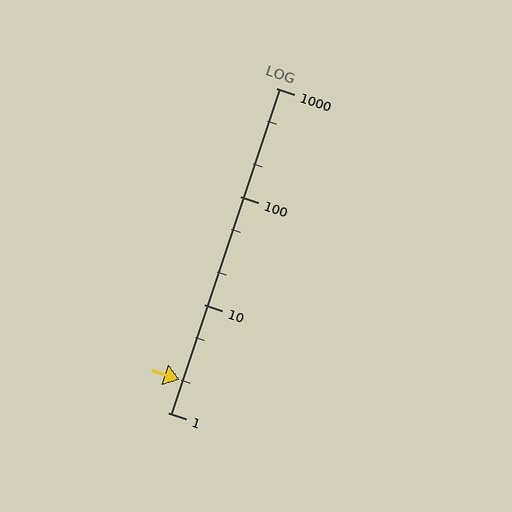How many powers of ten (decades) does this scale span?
The scale spans 3 decades, from 1 to 1000.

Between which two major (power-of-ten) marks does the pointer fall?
The pointer is between 1 and 10.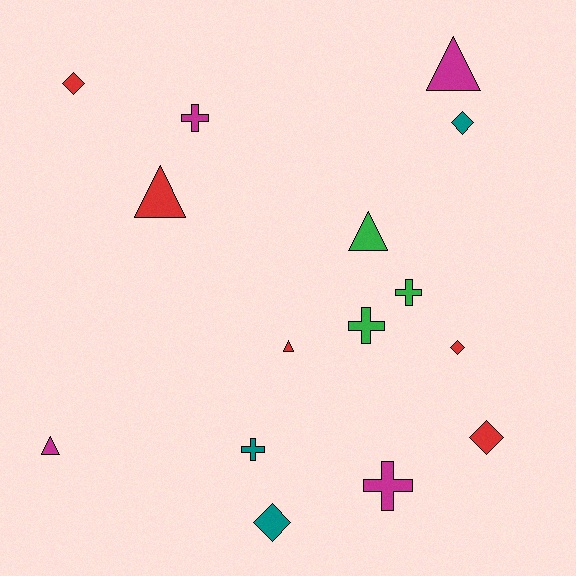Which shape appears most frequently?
Cross, with 5 objects.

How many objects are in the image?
There are 15 objects.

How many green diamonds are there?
There are no green diamonds.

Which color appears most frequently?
Red, with 5 objects.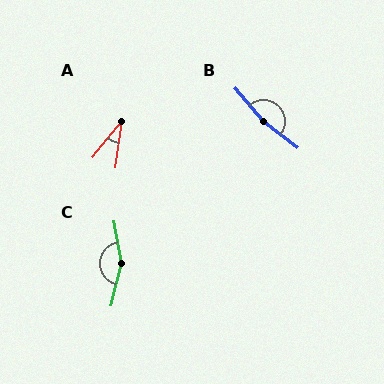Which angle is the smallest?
A, at approximately 31 degrees.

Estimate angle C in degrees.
Approximately 155 degrees.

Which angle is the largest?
B, at approximately 168 degrees.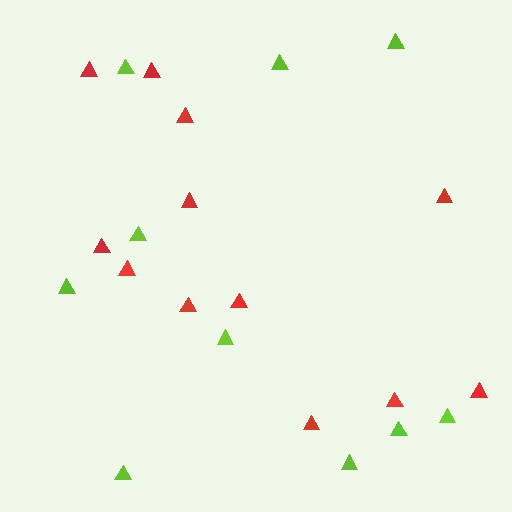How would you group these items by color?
There are 2 groups: one group of red triangles (12) and one group of lime triangles (10).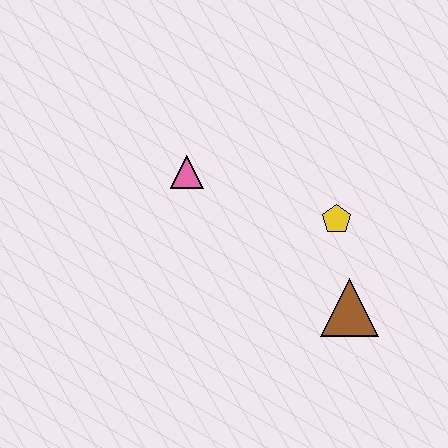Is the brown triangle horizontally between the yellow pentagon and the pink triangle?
No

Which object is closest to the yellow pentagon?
The brown triangle is closest to the yellow pentagon.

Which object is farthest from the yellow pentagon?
The pink triangle is farthest from the yellow pentagon.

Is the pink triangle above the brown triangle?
Yes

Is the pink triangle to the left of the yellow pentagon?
Yes